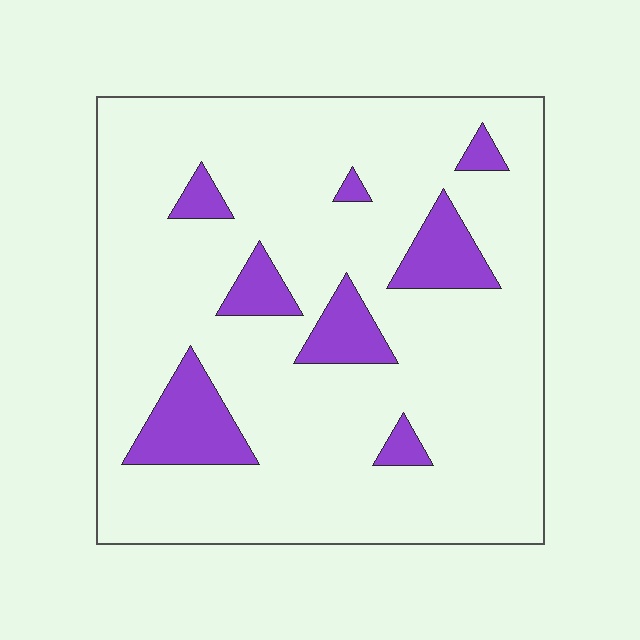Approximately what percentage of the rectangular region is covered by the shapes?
Approximately 15%.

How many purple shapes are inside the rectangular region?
8.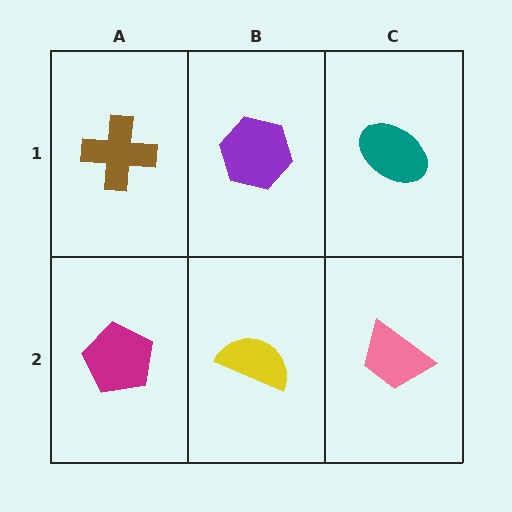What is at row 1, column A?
A brown cross.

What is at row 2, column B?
A yellow semicircle.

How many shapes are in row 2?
3 shapes.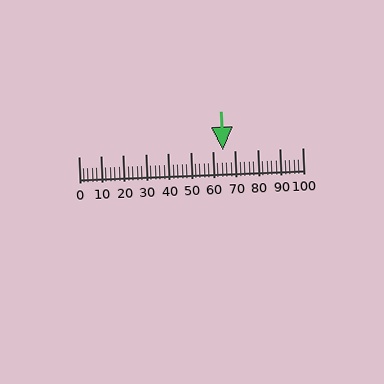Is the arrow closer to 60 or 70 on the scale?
The arrow is closer to 60.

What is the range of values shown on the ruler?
The ruler shows values from 0 to 100.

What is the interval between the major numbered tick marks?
The major tick marks are spaced 10 units apart.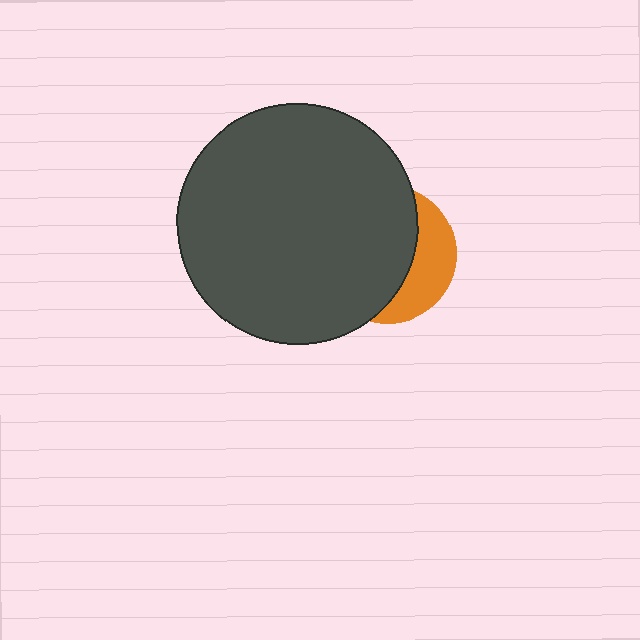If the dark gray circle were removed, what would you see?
You would see the complete orange circle.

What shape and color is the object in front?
The object in front is a dark gray circle.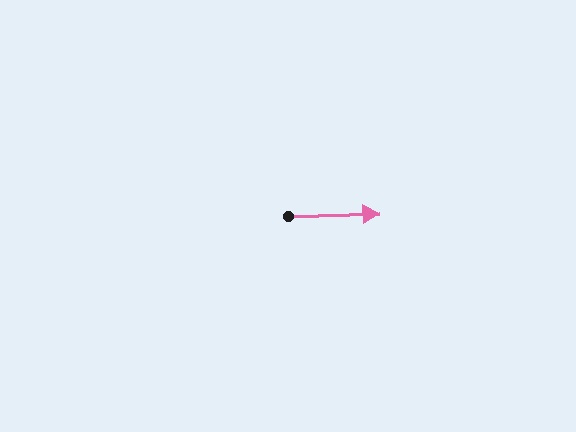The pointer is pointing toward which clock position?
Roughly 3 o'clock.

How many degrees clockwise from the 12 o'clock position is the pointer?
Approximately 88 degrees.